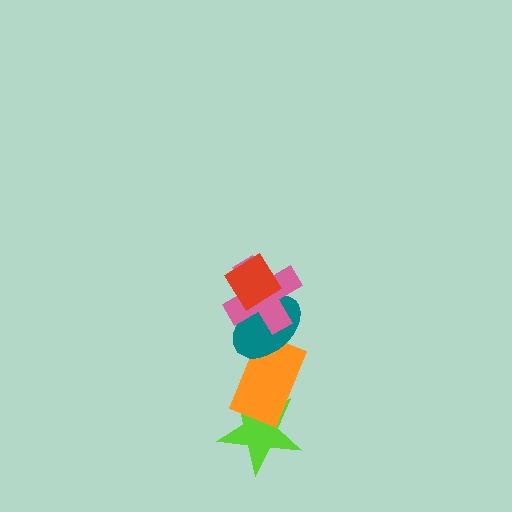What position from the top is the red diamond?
The red diamond is 1st from the top.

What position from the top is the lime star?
The lime star is 5th from the top.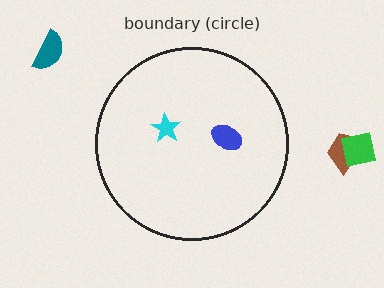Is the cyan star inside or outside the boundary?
Inside.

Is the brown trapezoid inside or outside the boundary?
Outside.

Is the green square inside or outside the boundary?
Outside.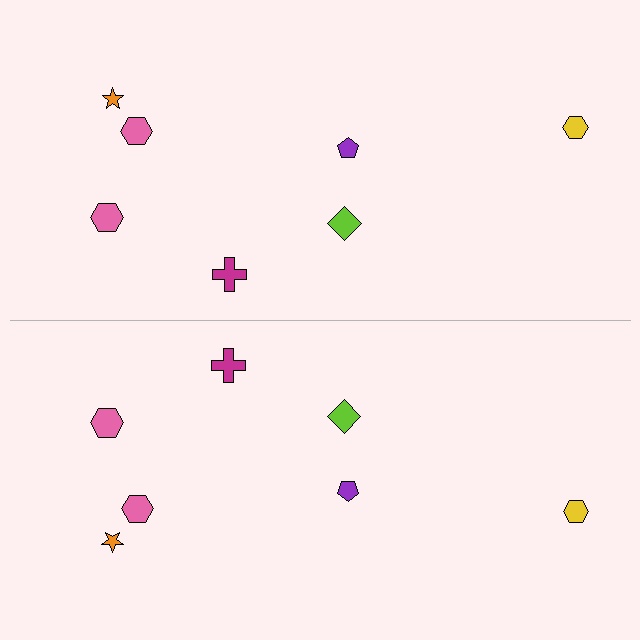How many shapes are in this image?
There are 14 shapes in this image.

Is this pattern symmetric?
Yes, this pattern has bilateral (reflection) symmetry.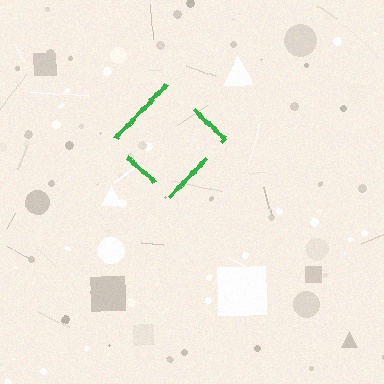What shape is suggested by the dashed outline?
The dashed outline suggests a diamond.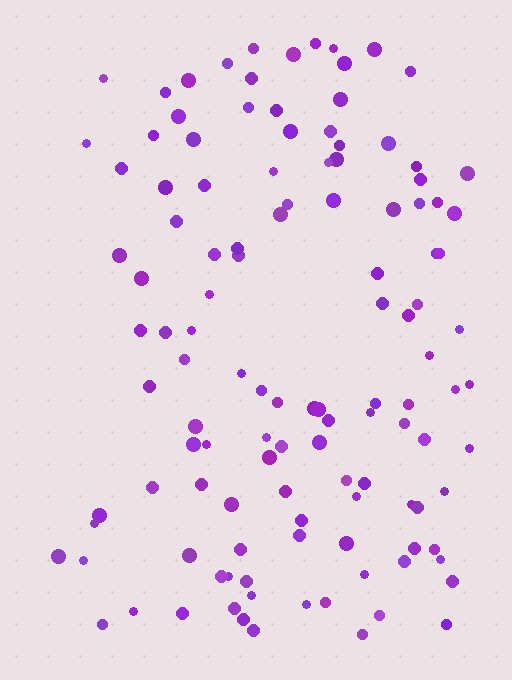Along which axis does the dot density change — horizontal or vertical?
Horizontal.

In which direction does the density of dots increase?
From left to right, with the right side densest.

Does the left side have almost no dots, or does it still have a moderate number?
Still a moderate number, just noticeably fewer than the right.